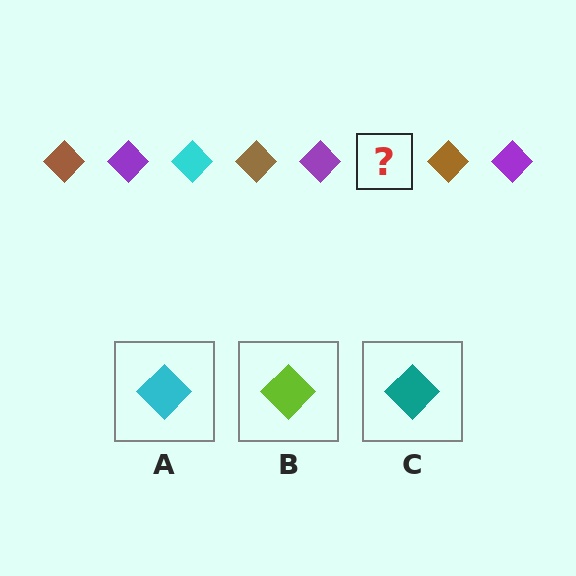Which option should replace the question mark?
Option A.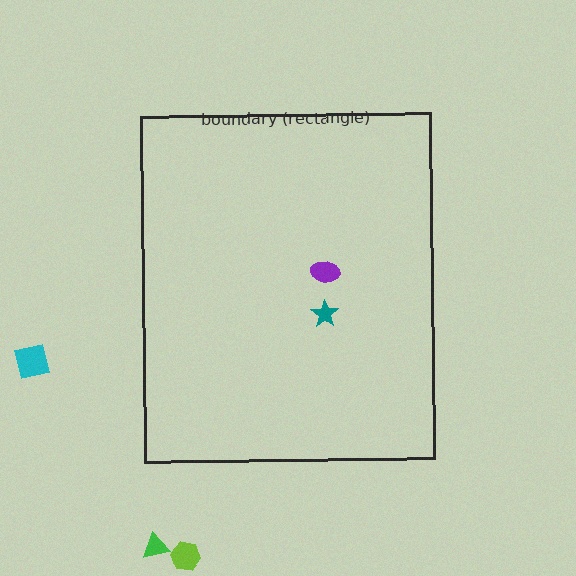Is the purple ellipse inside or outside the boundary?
Inside.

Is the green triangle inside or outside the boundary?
Outside.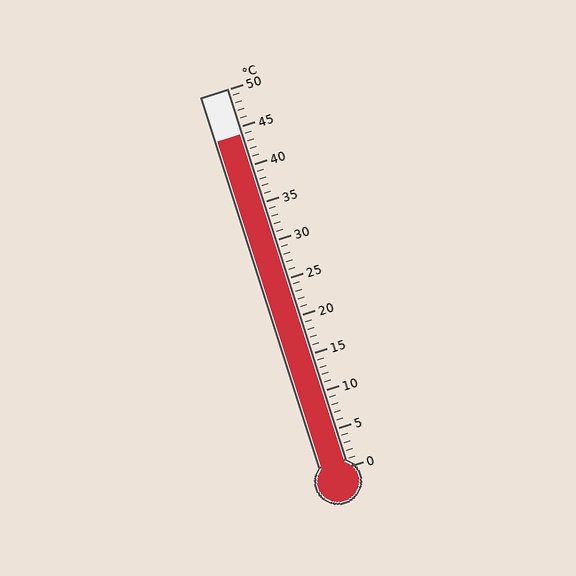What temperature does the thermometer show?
The thermometer shows approximately 44°C.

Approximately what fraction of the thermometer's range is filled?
The thermometer is filled to approximately 90% of its range.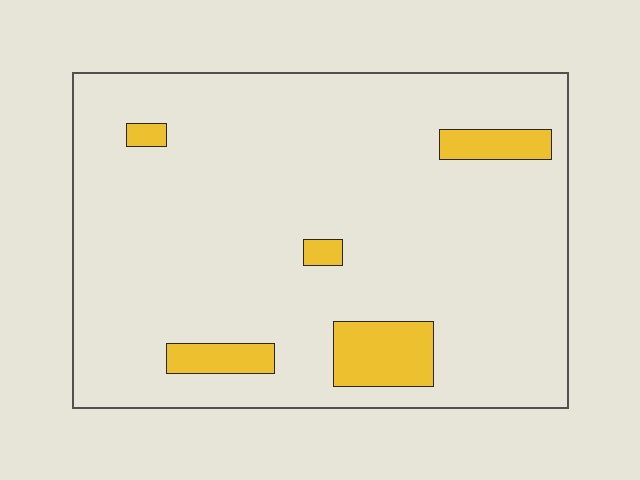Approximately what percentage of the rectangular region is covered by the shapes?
Approximately 10%.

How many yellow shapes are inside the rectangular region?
5.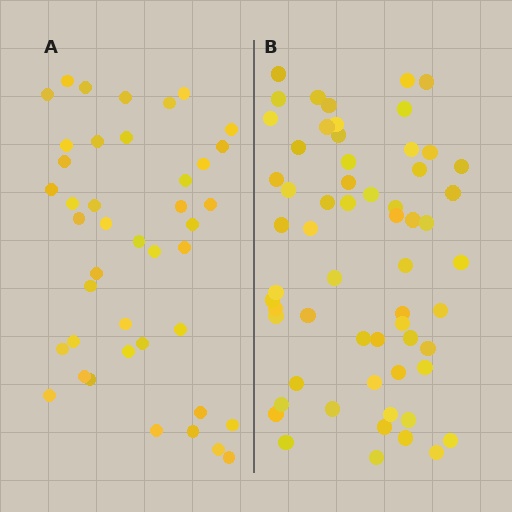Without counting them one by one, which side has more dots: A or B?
Region B (the right region) has more dots.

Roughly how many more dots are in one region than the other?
Region B has approximately 20 more dots than region A.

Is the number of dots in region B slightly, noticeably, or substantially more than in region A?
Region B has noticeably more, but not dramatically so. The ratio is roughly 1.4 to 1.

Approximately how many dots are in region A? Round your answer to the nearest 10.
About 40 dots. (The exact count is 42, which rounds to 40.)